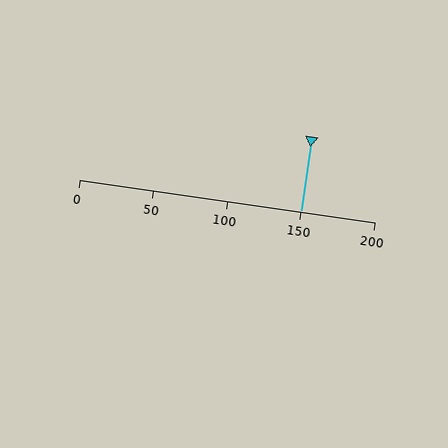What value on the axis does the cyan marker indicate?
The marker indicates approximately 150.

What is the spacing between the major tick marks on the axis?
The major ticks are spaced 50 apart.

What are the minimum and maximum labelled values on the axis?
The axis runs from 0 to 200.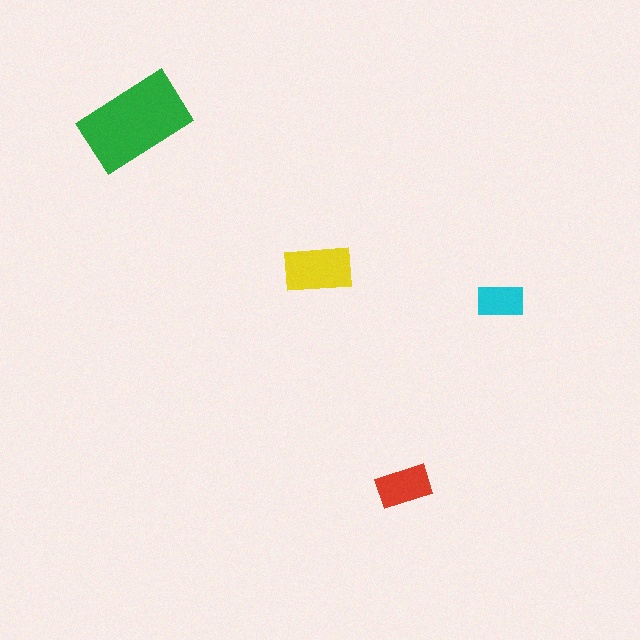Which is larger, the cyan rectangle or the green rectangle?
The green one.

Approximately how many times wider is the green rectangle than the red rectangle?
About 2 times wider.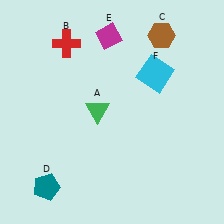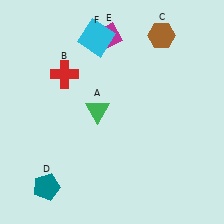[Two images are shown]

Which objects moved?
The objects that moved are: the red cross (B), the cyan square (F).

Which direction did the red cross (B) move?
The red cross (B) moved down.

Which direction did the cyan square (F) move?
The cyan square (F) moved left.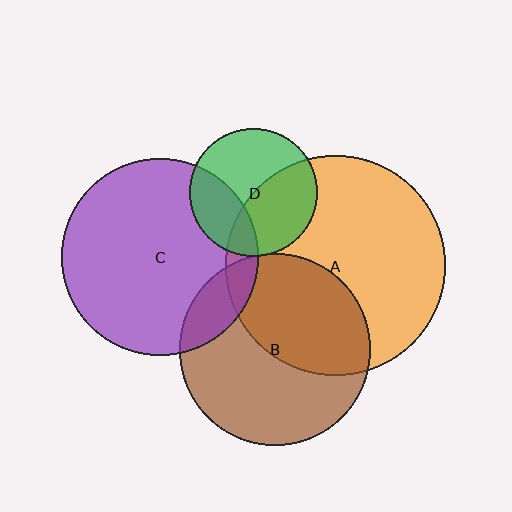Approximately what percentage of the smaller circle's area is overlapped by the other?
Approximately 45%.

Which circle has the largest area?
Circle A (orange).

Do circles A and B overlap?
Yes.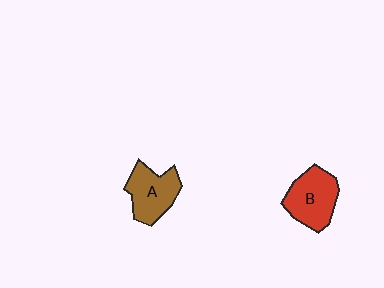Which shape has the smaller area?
Shape A (brown).